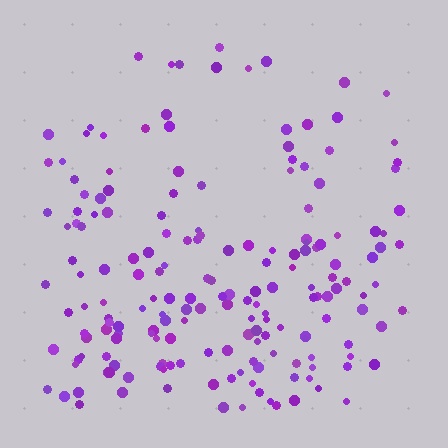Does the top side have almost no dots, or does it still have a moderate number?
Still a moderate number, just noticeably fewer than the bottom.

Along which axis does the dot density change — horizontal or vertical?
Vertical.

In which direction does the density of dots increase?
From top to bottom, with the bottom side densest.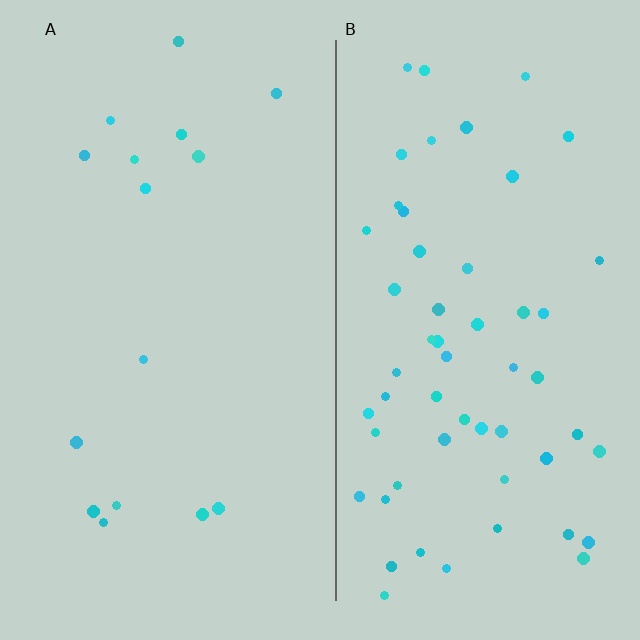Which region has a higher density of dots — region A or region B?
B (the right).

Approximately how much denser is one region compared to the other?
Approximately 3.6× — region B over region A.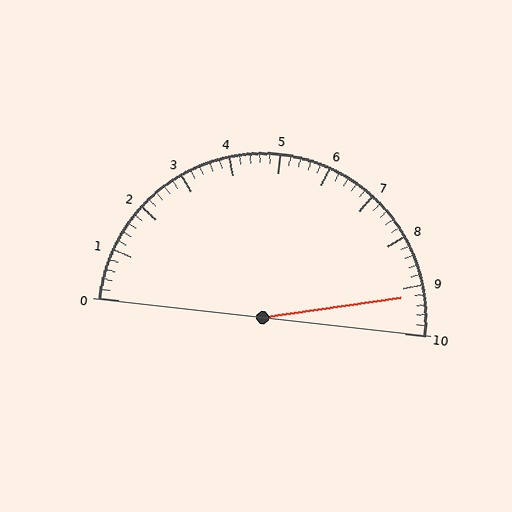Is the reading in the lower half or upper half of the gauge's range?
The reading is in the upper half of the range (0 to 10).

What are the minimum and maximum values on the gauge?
The gauge ranges from 0 to 10.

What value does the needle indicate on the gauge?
The needle indicates approximately 9.2.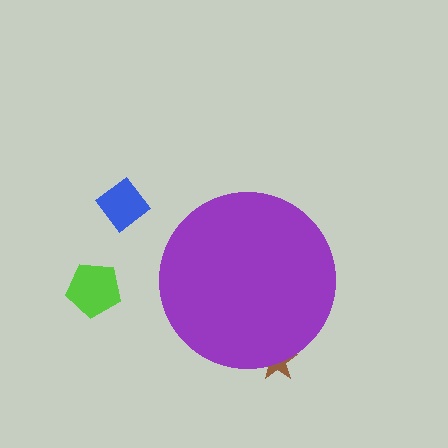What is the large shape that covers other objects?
A purple circle.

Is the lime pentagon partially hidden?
No, the lime pentagon is fully visible.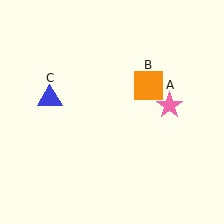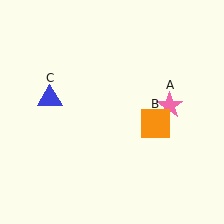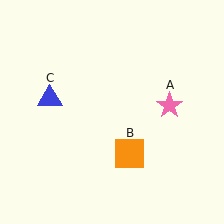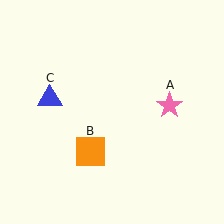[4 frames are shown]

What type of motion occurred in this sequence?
The orange square (object B) rotated clockwise around the center of the scene.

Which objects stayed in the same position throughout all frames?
Pink star (object A) and blue triangle (object C) remained stationary.